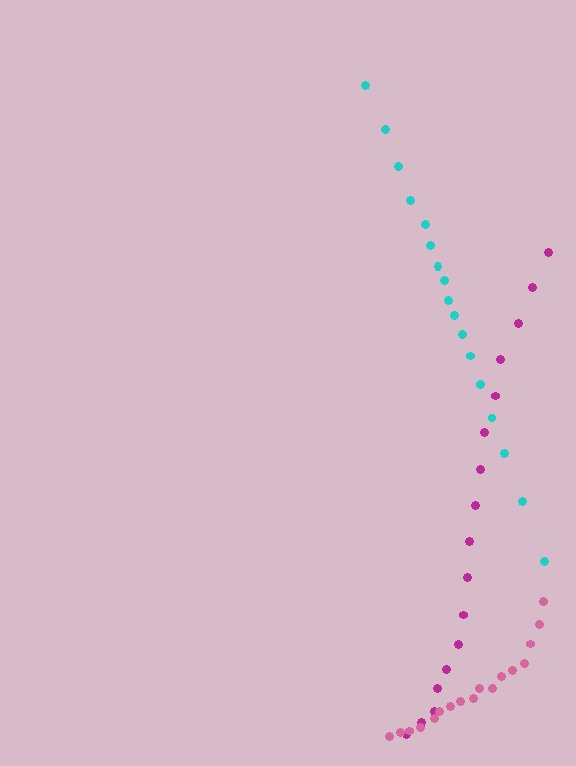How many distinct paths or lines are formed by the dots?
There are 3 distinct paths.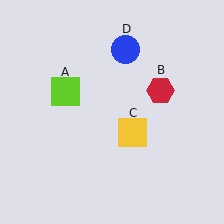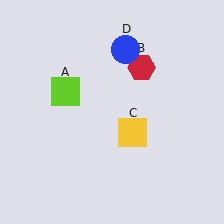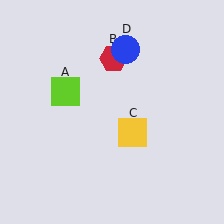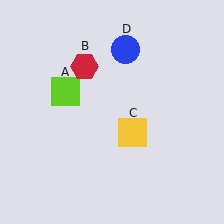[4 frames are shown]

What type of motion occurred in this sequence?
The red hexagon (object B) rotated counterclockwise around the center of the scene.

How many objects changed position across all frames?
1 object changed position: red hexagon (object B).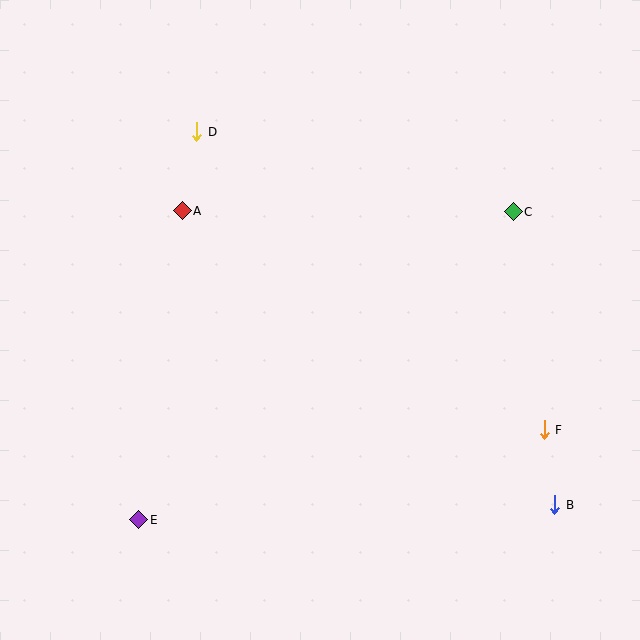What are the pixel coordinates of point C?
Point C is at (513, 212).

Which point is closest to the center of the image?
Point A at (182, 211) is closest to the center.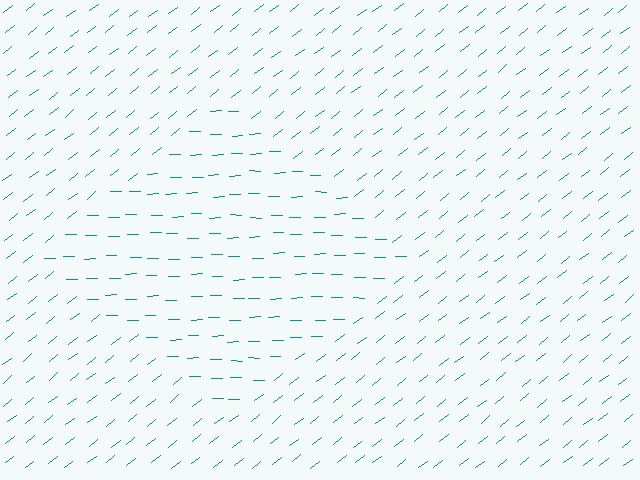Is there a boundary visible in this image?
Yes, there is a texture boundary formed by a change in line orientation.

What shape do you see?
I see a diamond.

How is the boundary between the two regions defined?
The boundary is defined purely by a change in line orientation (approximately 37 degrees difference). All lines are the same color and thickness.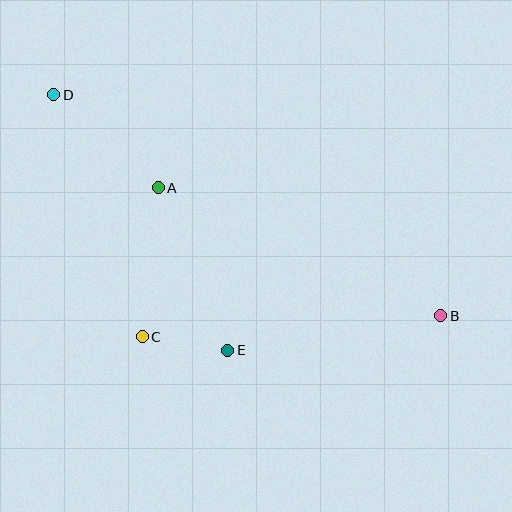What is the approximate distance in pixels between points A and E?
The distance between A and E is approximately 176 pixels.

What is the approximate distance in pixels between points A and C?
The distance between A and C is approximately 150 pixels.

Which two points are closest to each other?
Points C and E are closest to each other.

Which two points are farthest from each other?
Points B and D are farthest from each other.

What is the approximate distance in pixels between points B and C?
The distance between B and C is approximately 299 pixels.